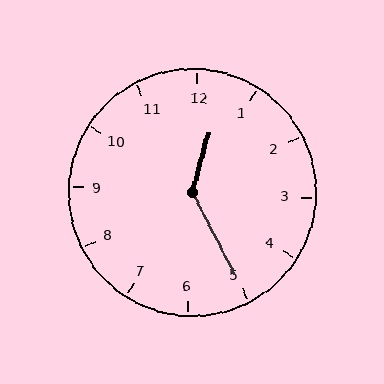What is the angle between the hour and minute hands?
Approximately 138 degrees.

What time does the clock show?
12:25.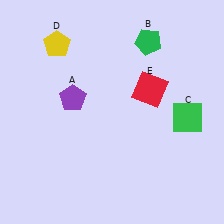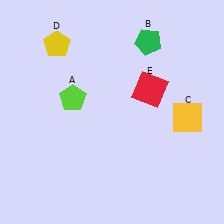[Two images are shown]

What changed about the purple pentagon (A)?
In Image 1, A is purple. In Image 2, it changed to lime.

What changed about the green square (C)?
In Image 1, C is green. In Image 2, it changed to yellow.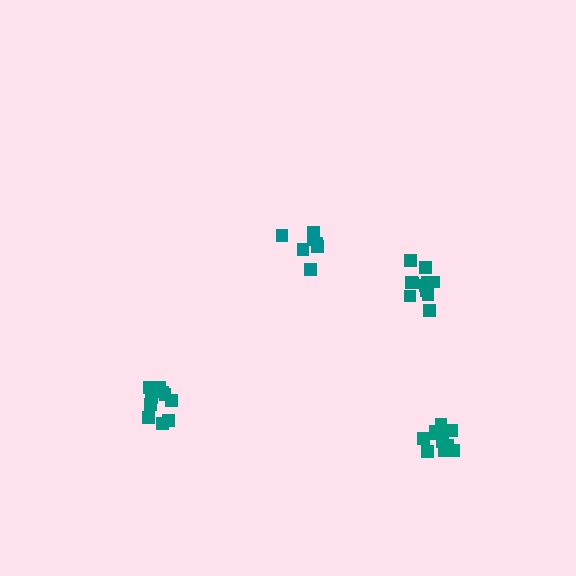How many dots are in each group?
Group 1: 8 dots, Group 2: 11 dots, Group 3: 11 dots, Group 4: 10 dots (40 total).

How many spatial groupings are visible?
There are 4 spatial groupings.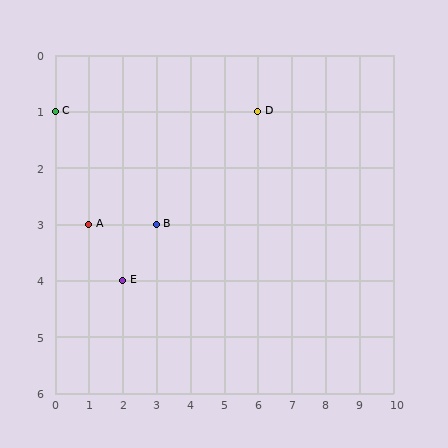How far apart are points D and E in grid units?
Points D and E are 4 columns and 3 rows apart (about 5.0 grid units diagonally).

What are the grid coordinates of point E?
Point E is at grid coordinates (2, 4).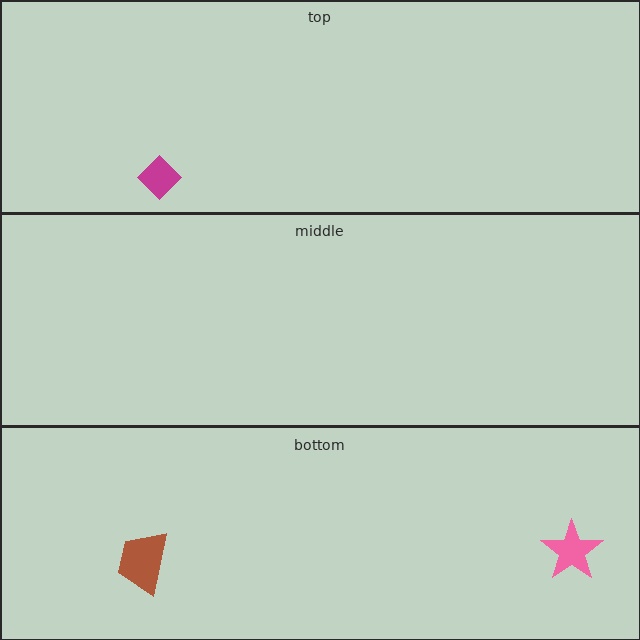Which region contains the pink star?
The bottom region.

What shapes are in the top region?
The magenta diamond.